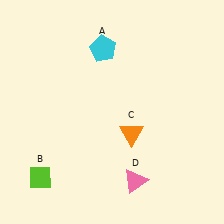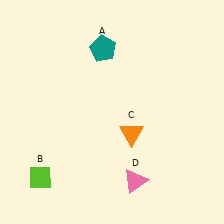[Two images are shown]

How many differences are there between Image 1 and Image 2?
There is 1 difference between the two images.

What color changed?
The pentagon (A) changed from cyan in Image 1 to teal in Image 2.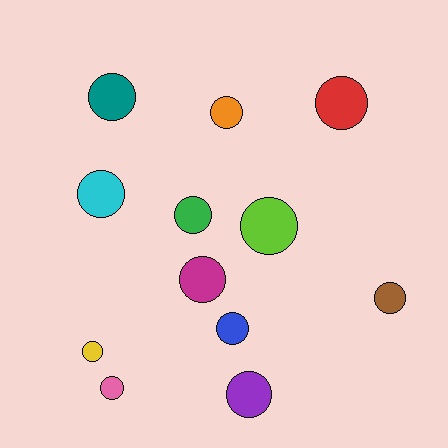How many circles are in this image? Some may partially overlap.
There are 12 circles.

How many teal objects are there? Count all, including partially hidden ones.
There is 1 teal object.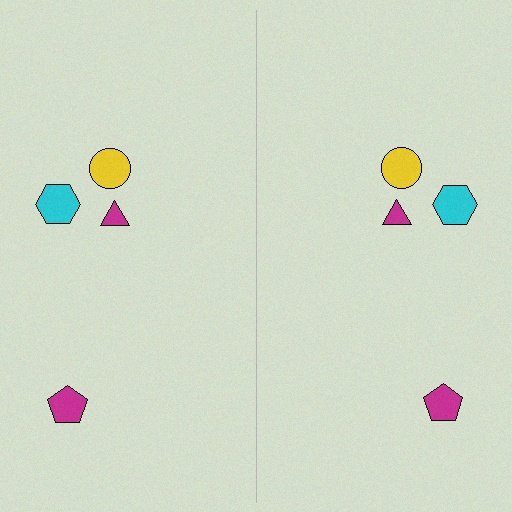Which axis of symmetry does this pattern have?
The pattern has a vertical axis of symmetry running through the center of the image.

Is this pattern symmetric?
Yes, this pattern has bilateral (reflection) symmetry.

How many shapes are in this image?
There are 8 shapes in this image.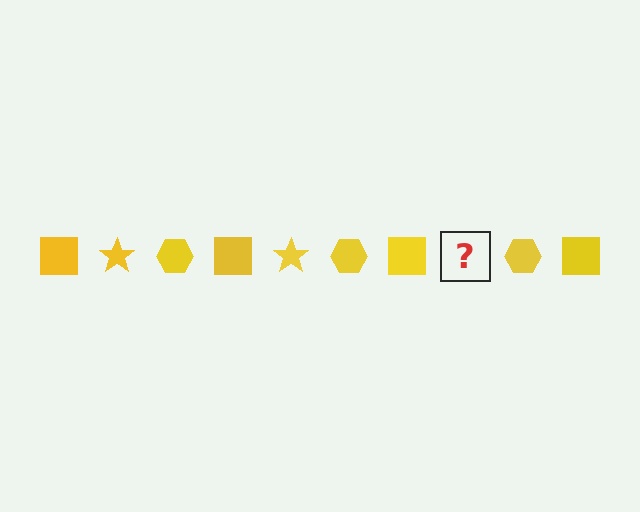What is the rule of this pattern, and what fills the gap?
The rule is that the pattern cycles through square, star, hexagon shapes in yellow. The gap should be filled with a yellow star.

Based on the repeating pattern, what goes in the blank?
The blank should be a yellow star.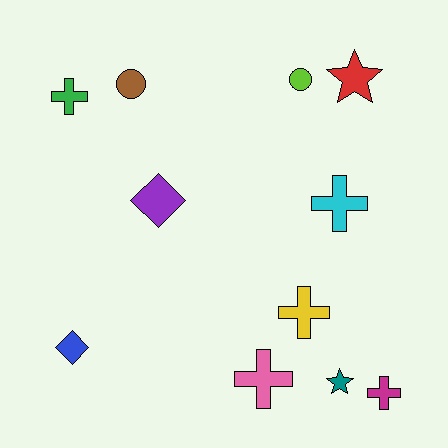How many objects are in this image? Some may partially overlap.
There are 11 objects.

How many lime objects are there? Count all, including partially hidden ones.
There is 1 lime object.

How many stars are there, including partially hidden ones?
There are 2 stars.